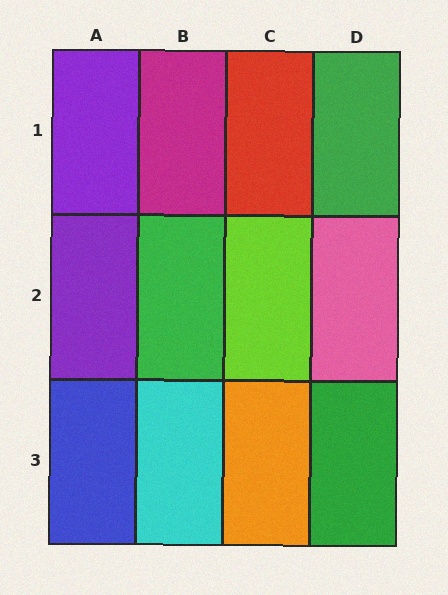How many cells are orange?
1 cell is orange.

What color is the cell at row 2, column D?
Pink.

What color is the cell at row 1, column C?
Red.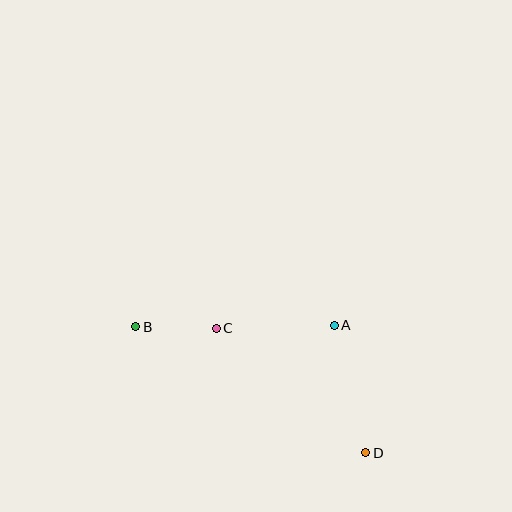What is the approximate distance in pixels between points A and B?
The distance between A and B is approximately 199 pixels.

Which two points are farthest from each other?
Points B and D are farthest from each other.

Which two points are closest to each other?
Points B and C are closest to each other.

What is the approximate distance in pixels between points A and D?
The distance between A and D is approximately 131 pixels.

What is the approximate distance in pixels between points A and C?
The distance between A and C is approximately 118 pixels.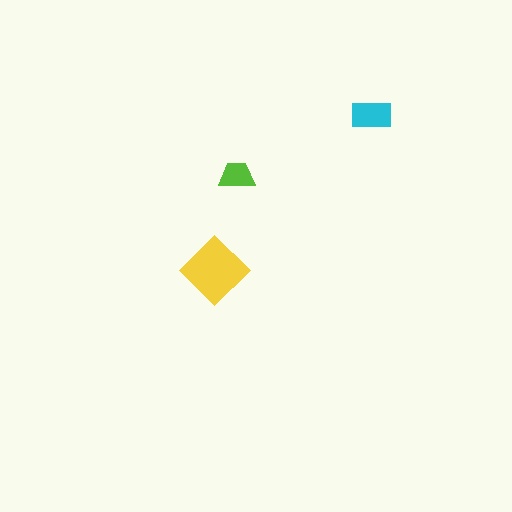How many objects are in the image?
There are 3 objects in the image.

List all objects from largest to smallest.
The yellow diamond, the cyan rectangle, the lime trapezoid.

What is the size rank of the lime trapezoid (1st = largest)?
3rd.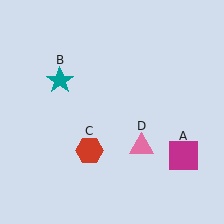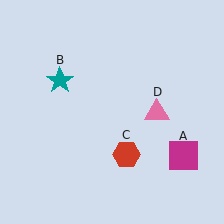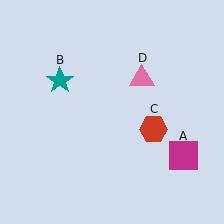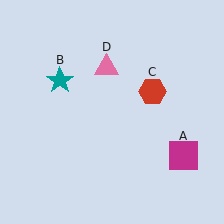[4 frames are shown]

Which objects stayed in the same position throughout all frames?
Magenta square (object A) and teal star (object B) remained stationary.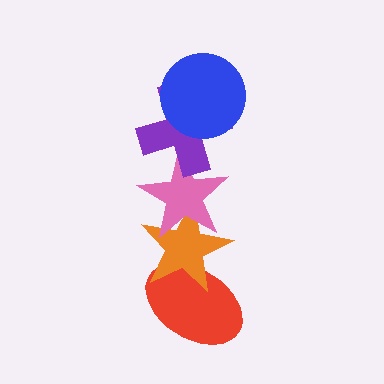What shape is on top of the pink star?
The purple cross is on top of the pink star.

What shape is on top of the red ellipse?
The orange star is on top of the red ellipse.